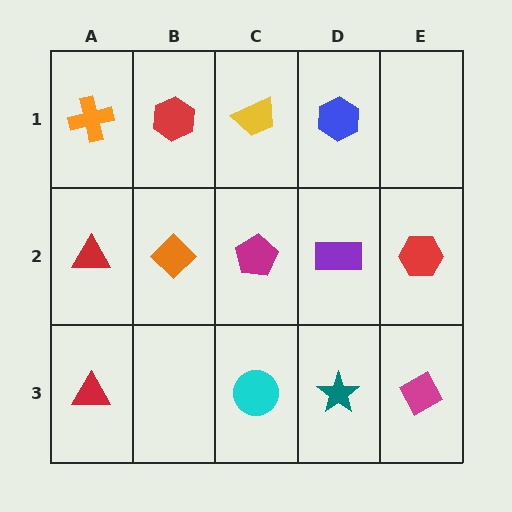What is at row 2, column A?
A red triangle.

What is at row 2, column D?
A purple rectangle.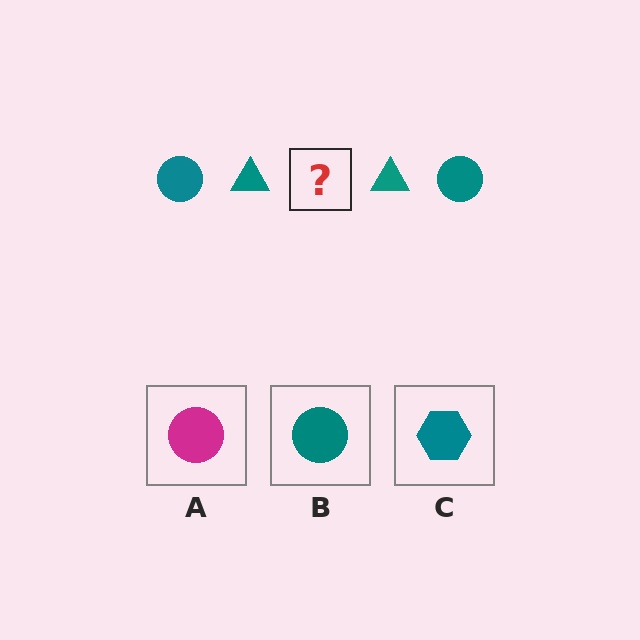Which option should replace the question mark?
Option B.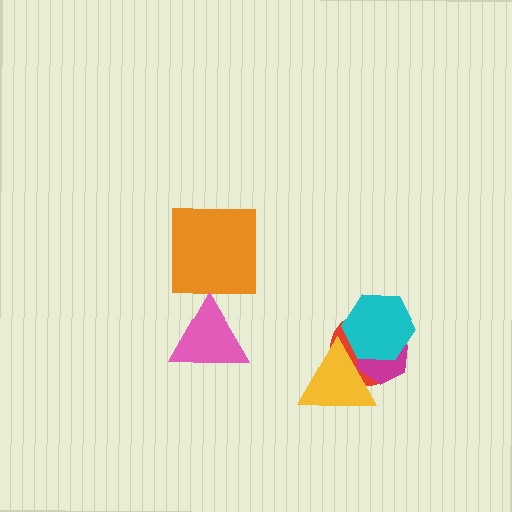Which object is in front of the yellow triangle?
The cyan hexagon is in front of the yellow triangle.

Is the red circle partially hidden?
Yes, it is partially covered by another shape.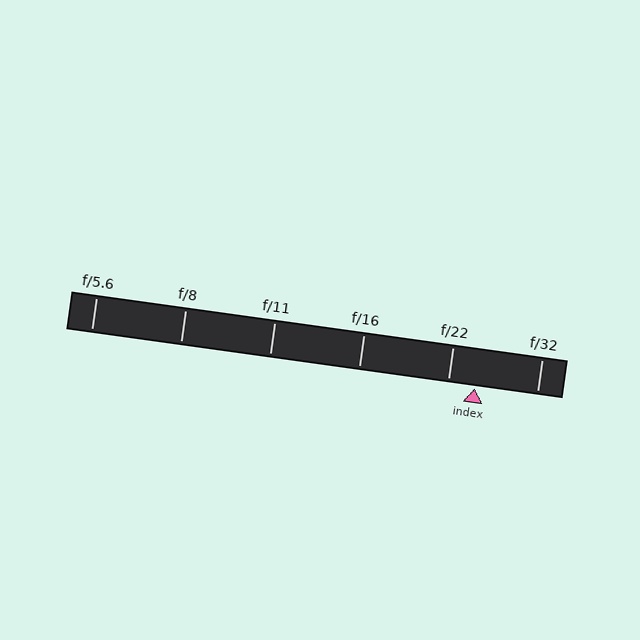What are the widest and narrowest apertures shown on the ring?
The widest aperture shown is f/5.6 and the narrowest is f/32.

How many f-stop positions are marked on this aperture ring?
There are 6 f-stop positions marked.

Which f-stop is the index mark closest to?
The index mark is closest to f/22.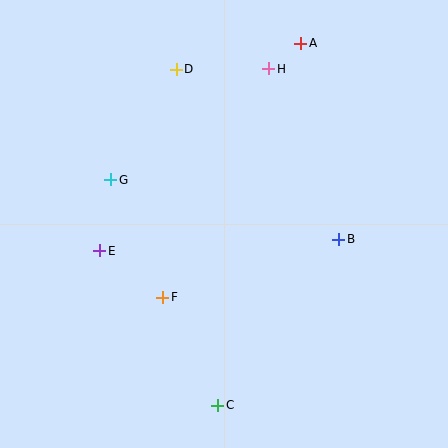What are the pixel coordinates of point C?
Point C is at (218, 406).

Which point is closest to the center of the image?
Point F at (163, 297) is closest to the center.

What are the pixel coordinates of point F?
Point F is at (163, 297).